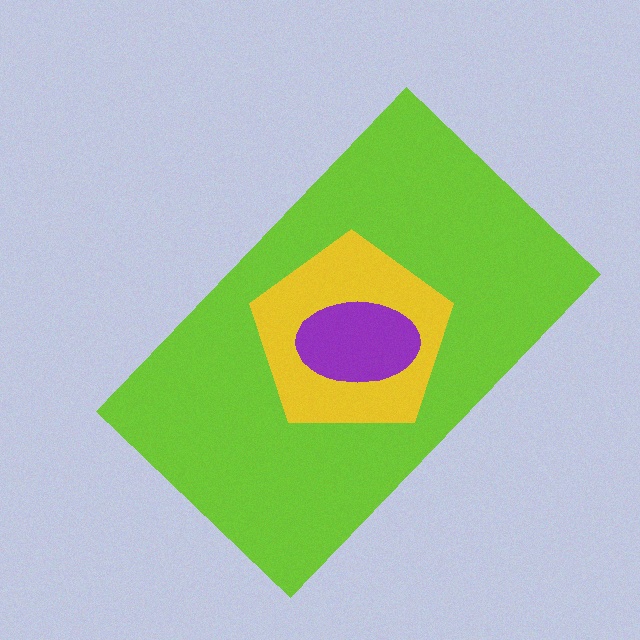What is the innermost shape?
The purple ellipse.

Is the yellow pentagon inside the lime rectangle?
Yes.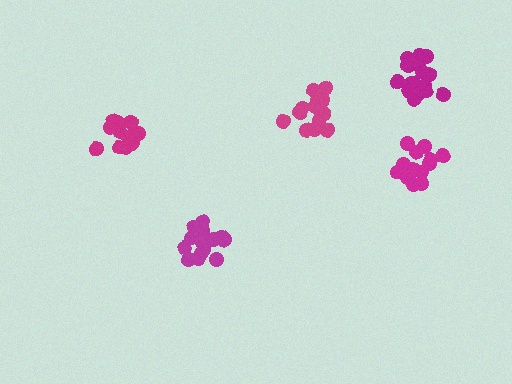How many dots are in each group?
Group 1: 18 dots, Group 2: 18 dots, Group 3: 12 dots, Group 4: 13 dots, Group 5: 17 dots (78 total).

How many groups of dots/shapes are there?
There are 5 groups.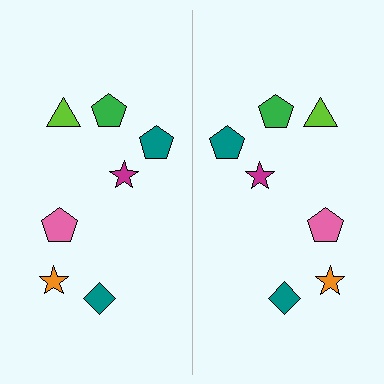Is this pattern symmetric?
Yes, this pattern has bilateral (reflection) symmetry.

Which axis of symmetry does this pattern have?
The pattern has a vertical axis of symmetry running through the center of the image.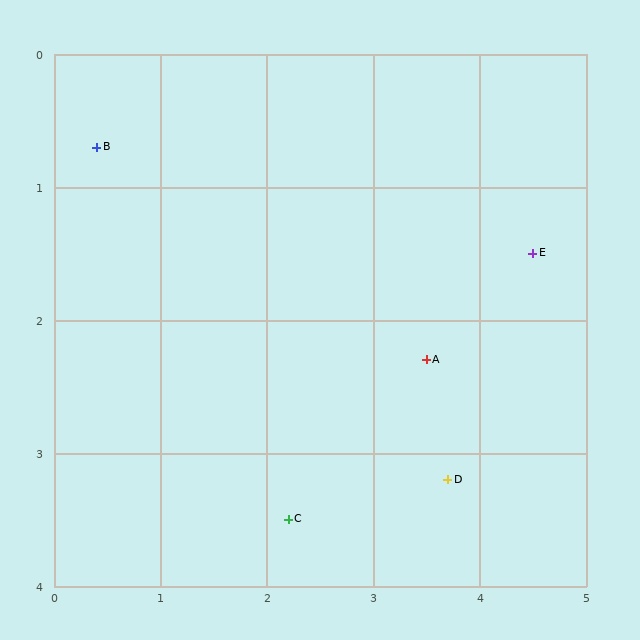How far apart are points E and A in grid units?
Points E and A are about 1.3 grid units apart.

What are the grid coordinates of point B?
Point B is at approximately (0.4, 0.7).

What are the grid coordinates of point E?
Point E is at approximately (4.5, 1.5).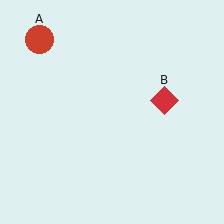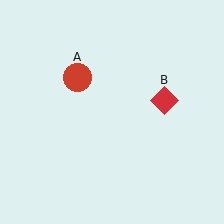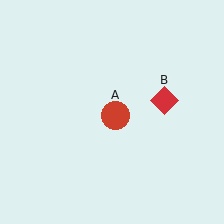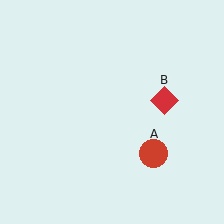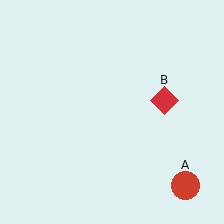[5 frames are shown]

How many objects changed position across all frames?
1 object changed position: red circle (object A).